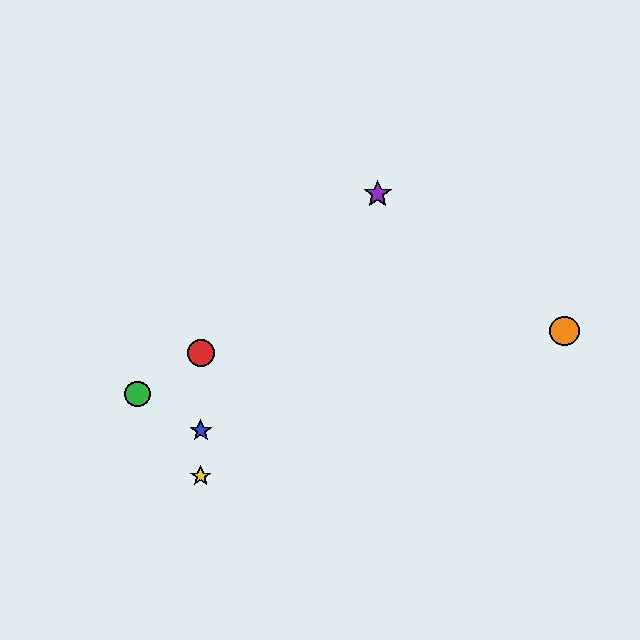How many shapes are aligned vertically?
3 shapes (the red circle, the blue star, the yellow star) are aligned vertically.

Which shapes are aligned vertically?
The red circle, the blue star, the yellow star are aligned vertically.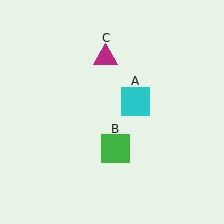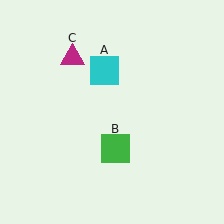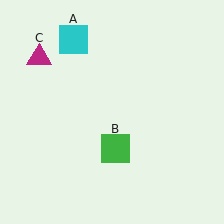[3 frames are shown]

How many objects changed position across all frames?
2 objects changed position: cyan square (object A), magenta triangle (object C).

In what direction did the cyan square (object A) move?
The cyan square (object A) moved up and to the left.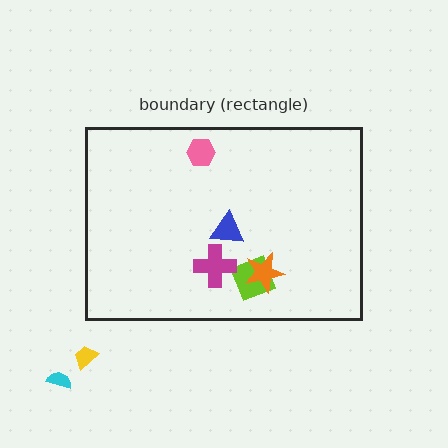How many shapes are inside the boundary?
5 inside, 2 outside.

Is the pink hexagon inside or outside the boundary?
Inside.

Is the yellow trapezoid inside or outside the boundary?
Outside.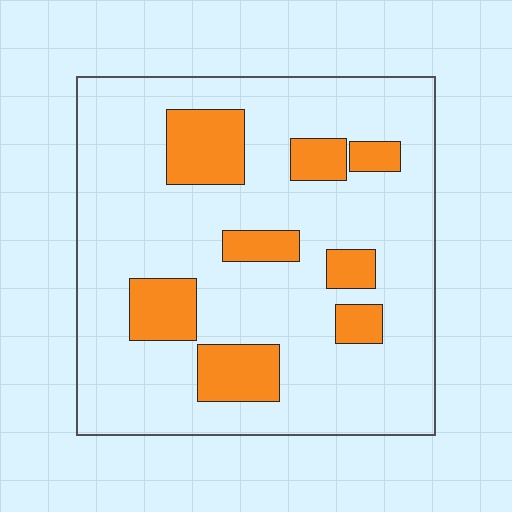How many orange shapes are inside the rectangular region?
8.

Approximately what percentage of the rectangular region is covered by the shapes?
Approximately 20%.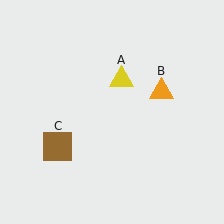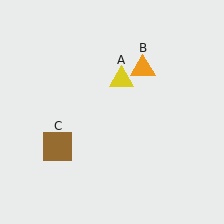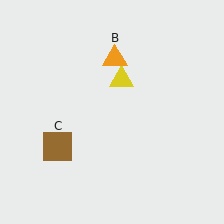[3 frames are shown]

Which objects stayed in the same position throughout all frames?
Yellow triangle (object A) and brown square (object C) remained stationary.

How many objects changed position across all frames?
1 object changed position: orange triangle (object B).